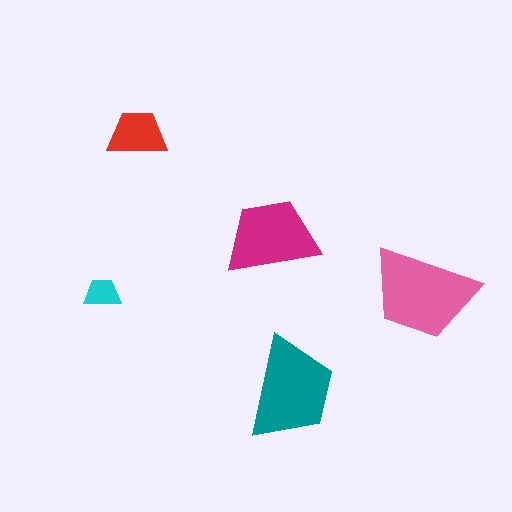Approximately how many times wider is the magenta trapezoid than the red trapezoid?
About 1.5 times wider.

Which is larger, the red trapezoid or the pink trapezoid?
The pink one.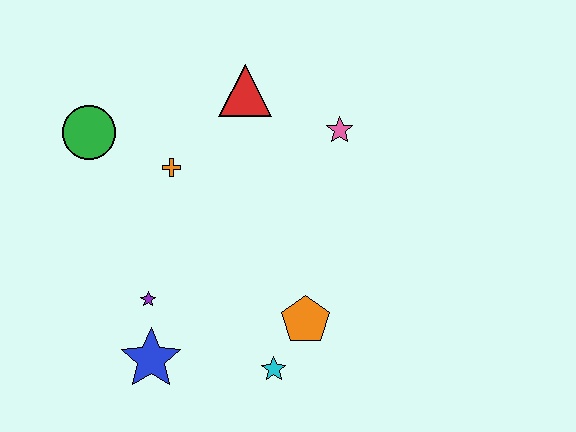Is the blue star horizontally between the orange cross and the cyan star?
No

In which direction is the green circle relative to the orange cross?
The green circle is to the left of the orange cross.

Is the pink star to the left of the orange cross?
No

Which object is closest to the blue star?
The purple star is closest to the blue star.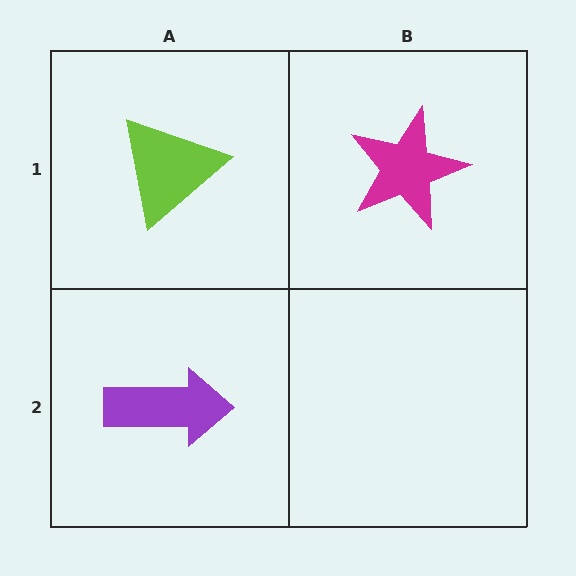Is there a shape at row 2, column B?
No, that cell is empty.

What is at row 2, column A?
A purple arrow.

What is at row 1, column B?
A magenta star.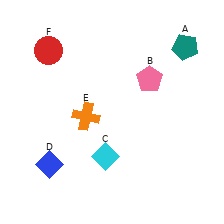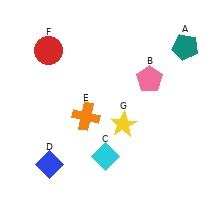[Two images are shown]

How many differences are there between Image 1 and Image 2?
There is 1 difference between the two images.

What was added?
A yellow star (G) was added in Image 2.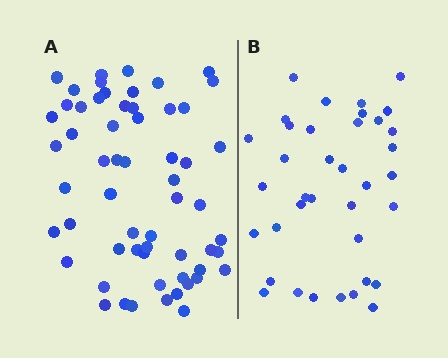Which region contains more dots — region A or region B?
Region A (the left region) has more dots.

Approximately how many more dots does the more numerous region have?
Region A has approximately 20 more dots than region B.